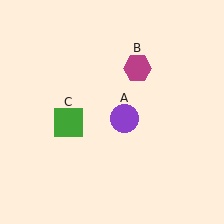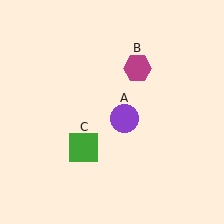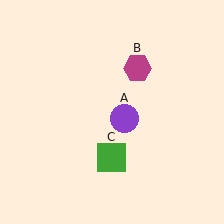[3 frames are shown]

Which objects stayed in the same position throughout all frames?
Purple circle (object A) and magenta hexagon (object B) remained stationary.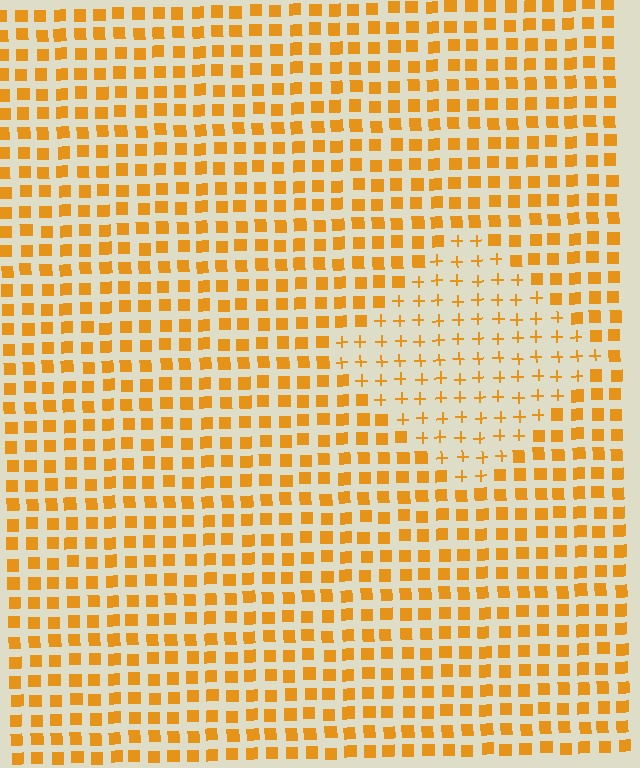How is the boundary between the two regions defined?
The boundary is defined by a change in element shape: plus signs inside vs. squares outside. All elements share the same color and spacing.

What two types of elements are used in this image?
The image uses plus signs inside the diamond region and squares outside it.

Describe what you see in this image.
The image is filled with small orange elements arranged in a uniform grid. A diamond-shaped region contains plus signs, while the surrounding area contains squares. The boundary is defined purely by the change in element shape.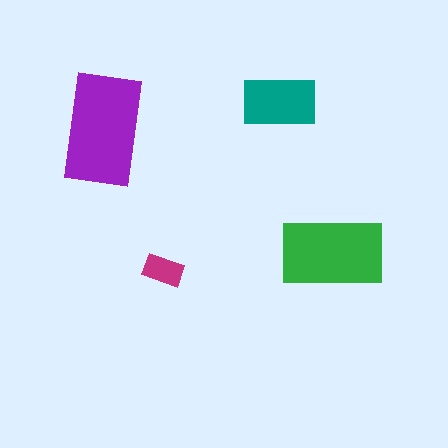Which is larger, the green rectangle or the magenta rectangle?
The green one.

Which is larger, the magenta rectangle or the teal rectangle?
The teal one.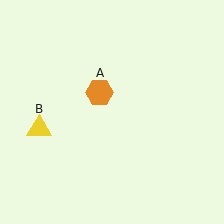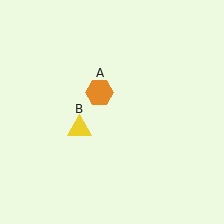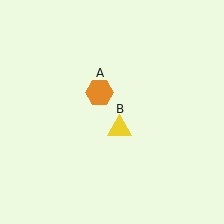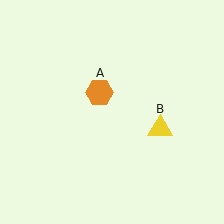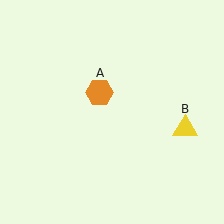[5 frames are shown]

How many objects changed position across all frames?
1 object changed position: yellow triangle (object B).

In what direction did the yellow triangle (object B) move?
The yellow triangle (object B) moved right.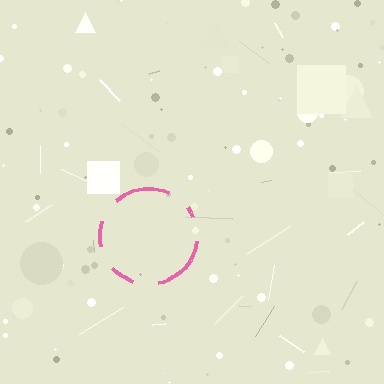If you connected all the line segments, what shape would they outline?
They would outline a circle.